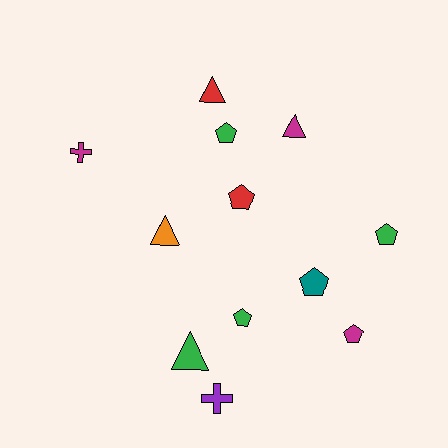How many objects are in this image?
There are 12 objects.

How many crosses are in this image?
There are 2 crosses.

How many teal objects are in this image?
There is 1 teal object.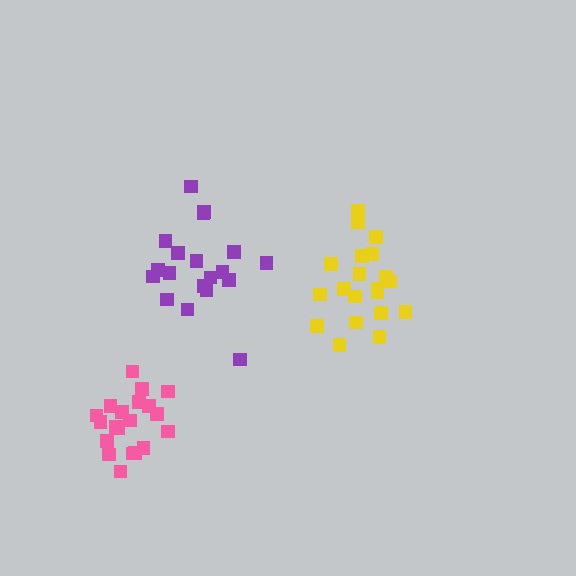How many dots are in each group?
Group 1: 20 dots, Group 2: 19 dots, Group 3: 20 dots (59 total).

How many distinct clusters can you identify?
There are 3 distinct clusters.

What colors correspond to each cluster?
The clusters are colored: yellow, purple, pink.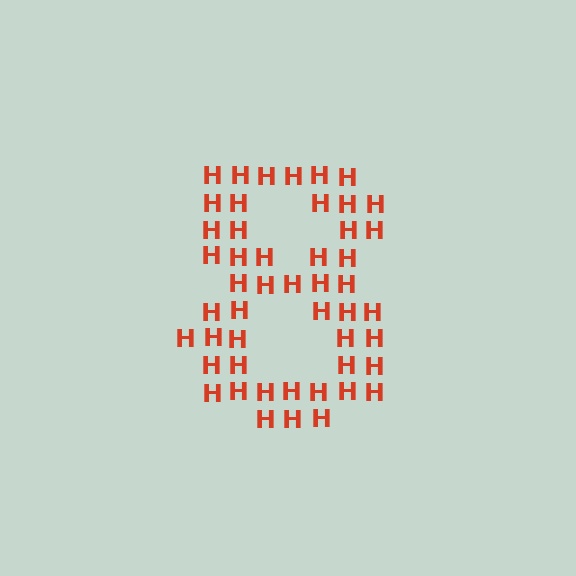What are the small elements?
The small elements are letter H's.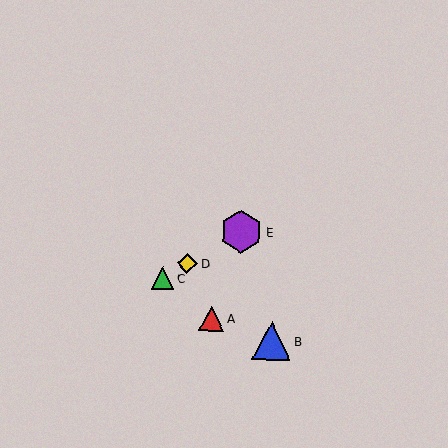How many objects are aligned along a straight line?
3 objects (C, D, E) are aligned along a straight line.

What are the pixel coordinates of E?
Object E is at (241, 232).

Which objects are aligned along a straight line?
Objects C, D, E are aligned along a straight line.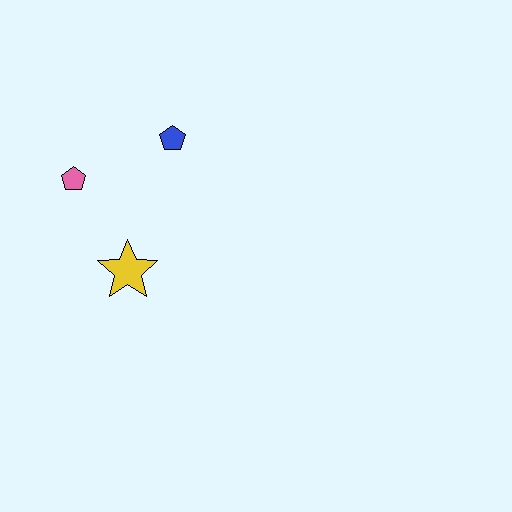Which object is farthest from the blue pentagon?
The yellow star is farthest from the blue pentagon.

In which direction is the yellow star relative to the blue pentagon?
The yellow star is below the blue pentagon.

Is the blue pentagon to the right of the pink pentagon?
Yes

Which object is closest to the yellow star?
The pink pentagon is closest to the yellow star.